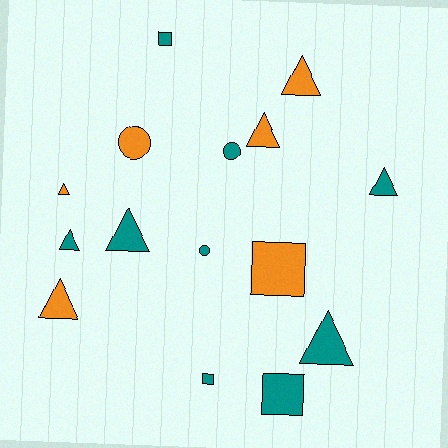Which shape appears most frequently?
Triangle, with 8 objects.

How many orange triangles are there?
There are 4 orange triangles.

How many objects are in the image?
There are 15 objects.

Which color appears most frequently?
Teal, with 9 objects.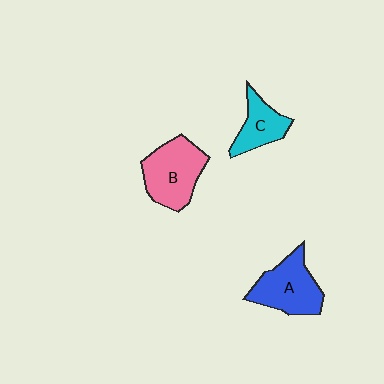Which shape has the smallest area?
Shape C (cyan).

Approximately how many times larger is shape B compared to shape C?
Approximately 1.6 times.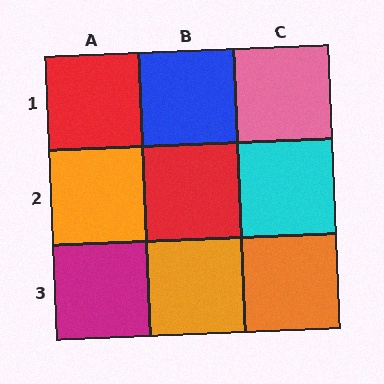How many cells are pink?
1 cell is pink.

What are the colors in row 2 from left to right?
Orange, red, cyan.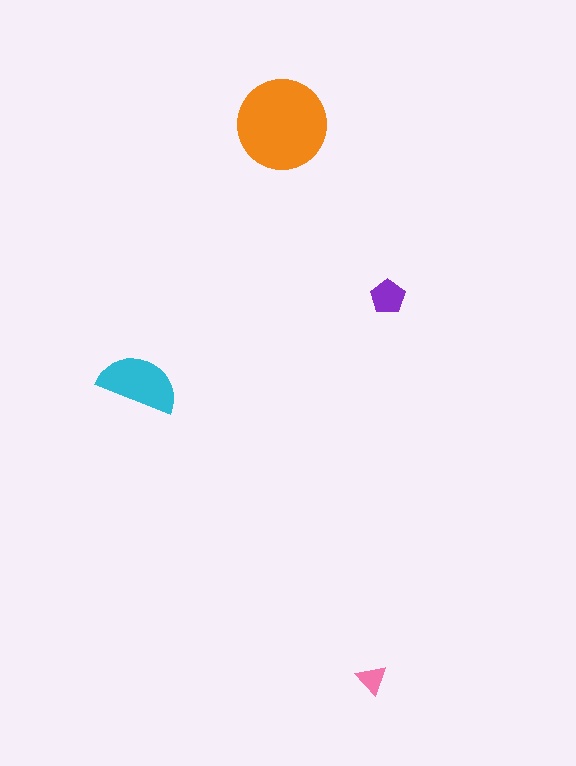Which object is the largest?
The orange circle.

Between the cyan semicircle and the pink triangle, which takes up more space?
The cyan semicircle.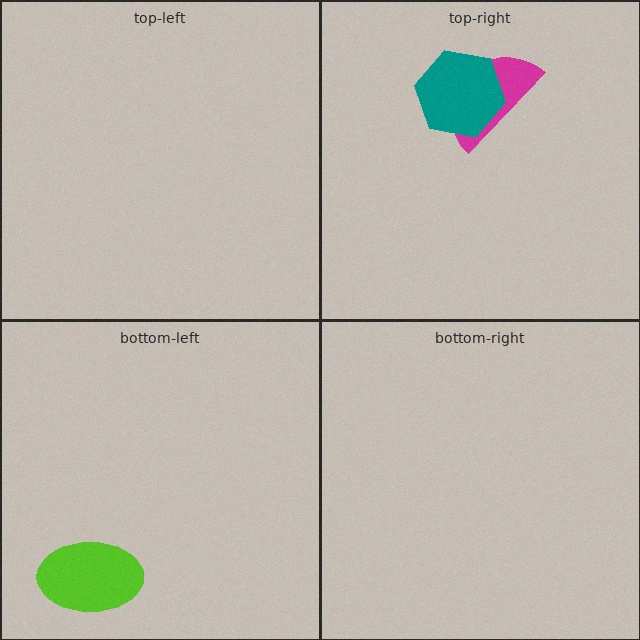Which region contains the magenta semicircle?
The top-right region.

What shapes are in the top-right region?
The magenta semicircle, the teal hexagon.